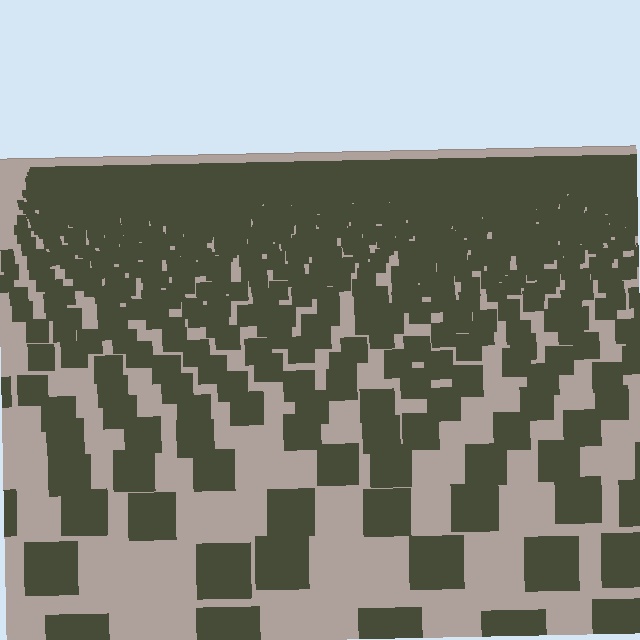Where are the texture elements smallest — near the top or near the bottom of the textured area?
Near the top.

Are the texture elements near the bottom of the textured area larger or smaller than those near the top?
Larger. Near the bottom, elements are closer to the viewer and appear at a bigger on-screen size.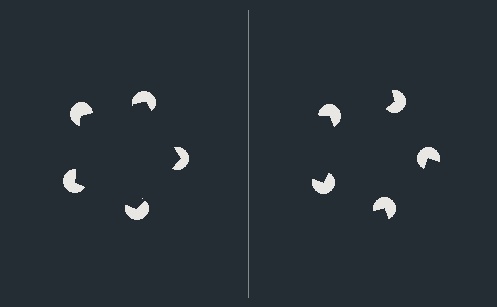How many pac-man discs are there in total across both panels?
10 — 5 on each side.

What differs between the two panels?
The pac-man discs are positioned identically on both sides; only the wedge orientations differ. On the left they align to a pentagon; on the right they are misaligned.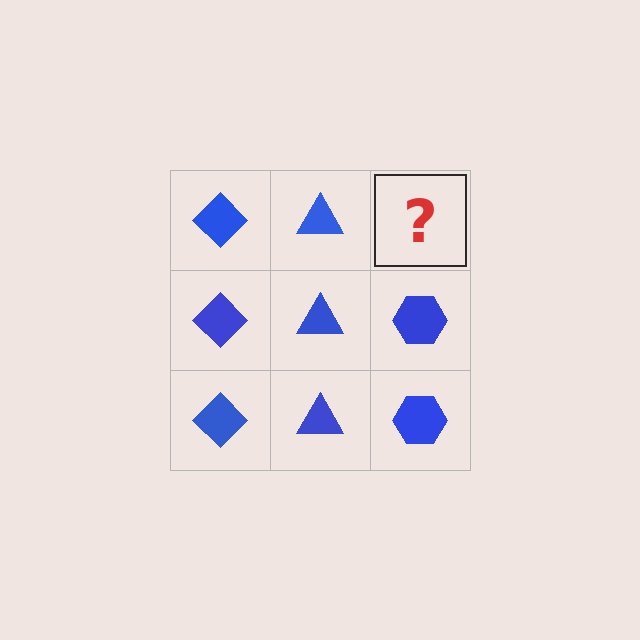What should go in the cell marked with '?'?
The missing cell should contain a blue hexagon.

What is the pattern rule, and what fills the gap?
The rule is that each column has a consistent shape. The gap should be filled with a blue hexagon.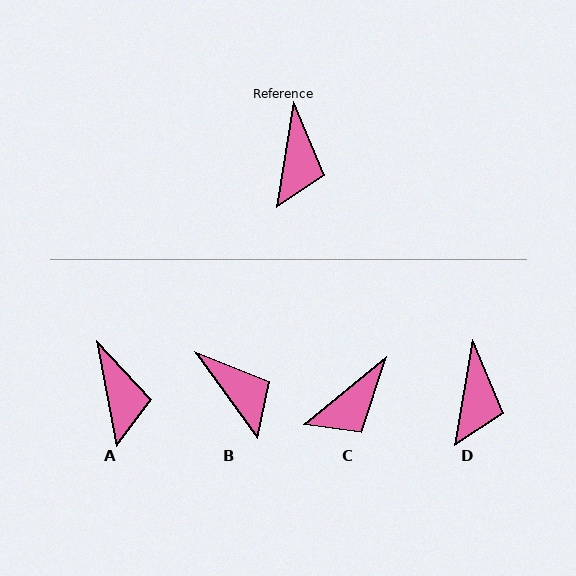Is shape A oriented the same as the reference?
No, it is off by about 20 degrees.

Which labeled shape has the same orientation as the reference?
D.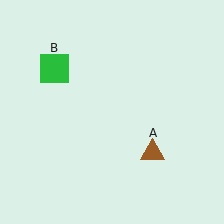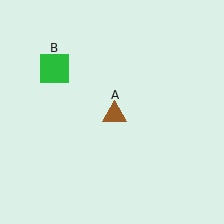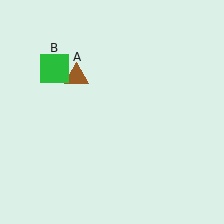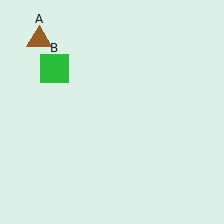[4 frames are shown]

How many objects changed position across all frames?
1 object changed position: brown triangle (object A).